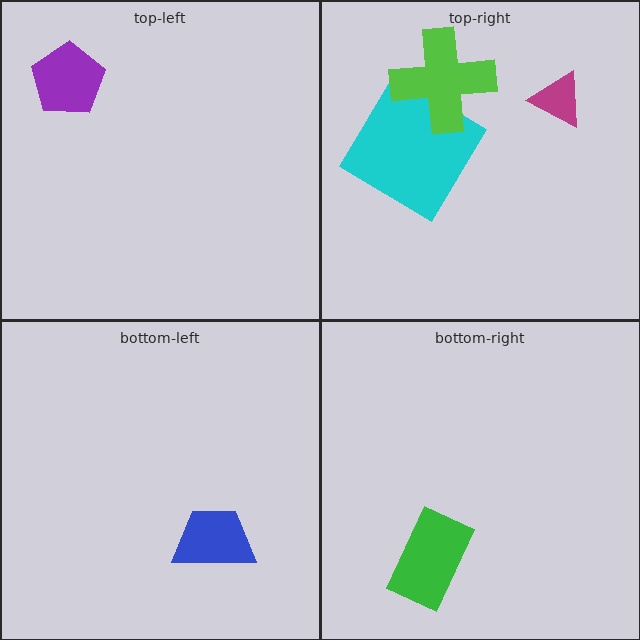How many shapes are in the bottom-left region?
1.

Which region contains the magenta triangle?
The top-right region.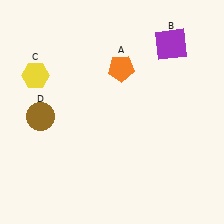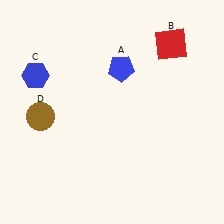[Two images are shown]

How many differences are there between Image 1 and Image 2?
There are 3 differences between the two images.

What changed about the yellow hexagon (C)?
In Image 1, C is yellow. In Image 2, it changed to blue.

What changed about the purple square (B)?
In Image 1, B is purple. In Image 2, it changed to red.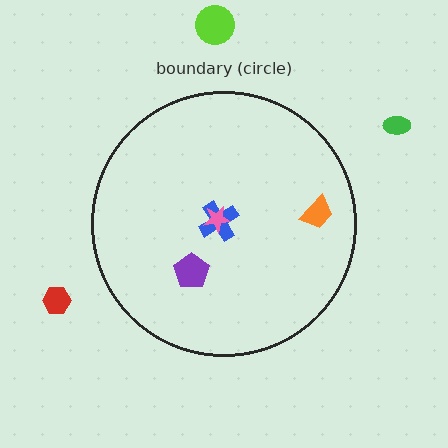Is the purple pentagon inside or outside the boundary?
Inside.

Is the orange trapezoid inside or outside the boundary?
Inside.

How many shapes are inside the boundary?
4 inside, 3 outside.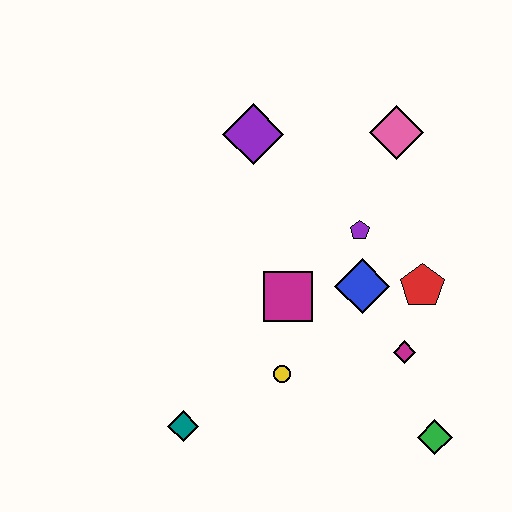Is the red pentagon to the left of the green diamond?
Yes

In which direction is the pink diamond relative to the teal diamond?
The pink diamond is above the teal diamond.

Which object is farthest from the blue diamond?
The teal diamond is farthest from the blue diamond.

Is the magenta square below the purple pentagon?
Yes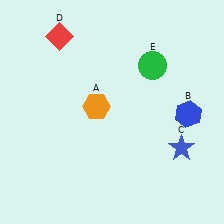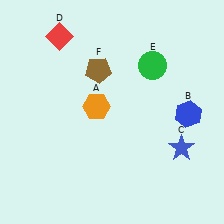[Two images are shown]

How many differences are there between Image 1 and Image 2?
There is 1 difference between the two images.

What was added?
A brown pentagon (F) was added in Image 2.